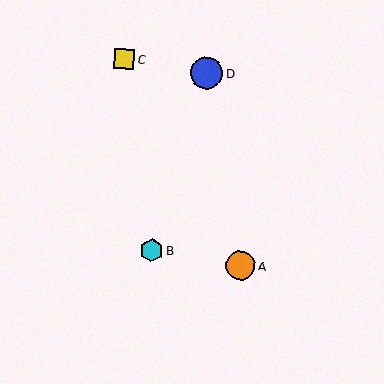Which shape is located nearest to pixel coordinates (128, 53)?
The yellow square (labeled C) at (124, 59) is nearest to that location.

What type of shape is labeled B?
Shape B is a cyan hexagon.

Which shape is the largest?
The blue circle (labeled D) is the largest.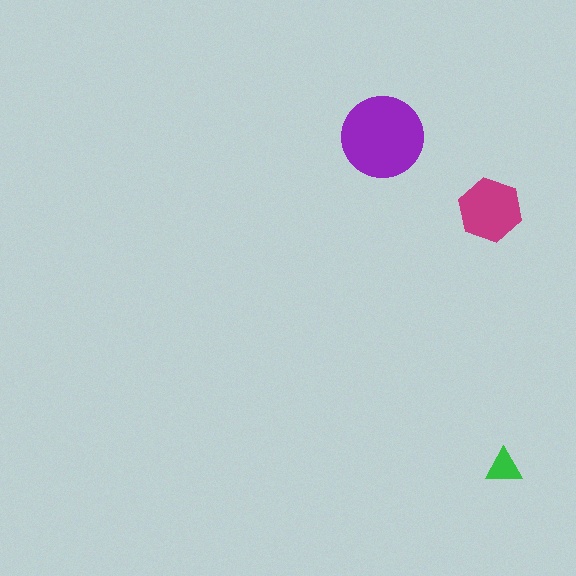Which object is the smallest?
The green triangle.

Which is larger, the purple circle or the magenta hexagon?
The purple circle.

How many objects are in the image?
There are 3 objects in the image.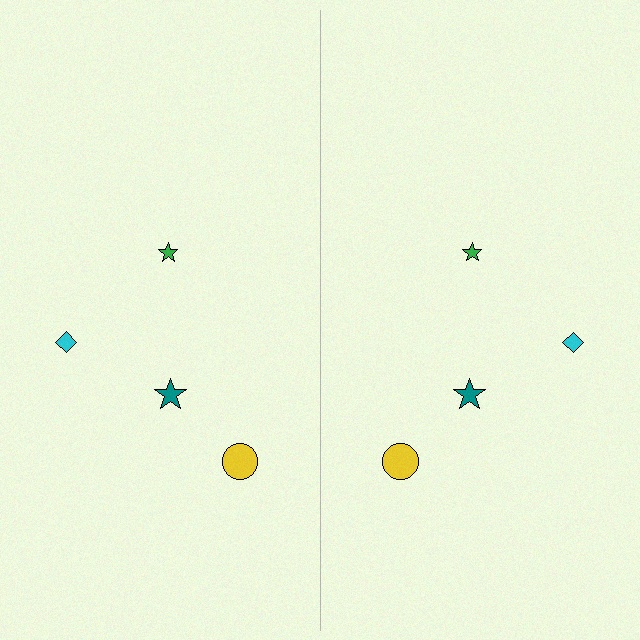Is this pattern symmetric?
Yes, this pattern has bilateral (reflection) symmetry.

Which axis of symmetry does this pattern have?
The pattern has a vertical axis of symmetry running through the center of the image.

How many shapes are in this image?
There are 8 shapes in this image.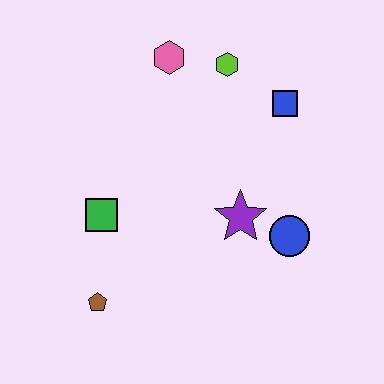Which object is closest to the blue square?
The lime hexagon is closest to the blue square.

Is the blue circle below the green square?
Yes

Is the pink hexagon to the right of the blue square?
No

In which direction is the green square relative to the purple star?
The green square is to the left of the purple star.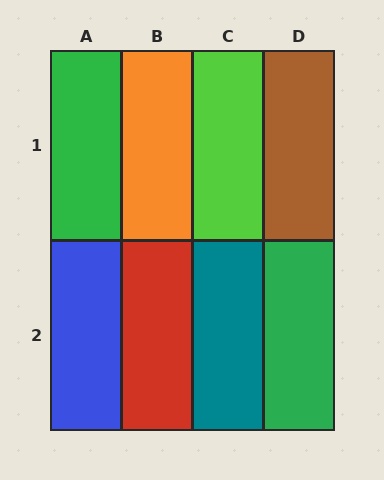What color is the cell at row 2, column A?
Blue.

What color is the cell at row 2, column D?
Green.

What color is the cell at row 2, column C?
Teal.